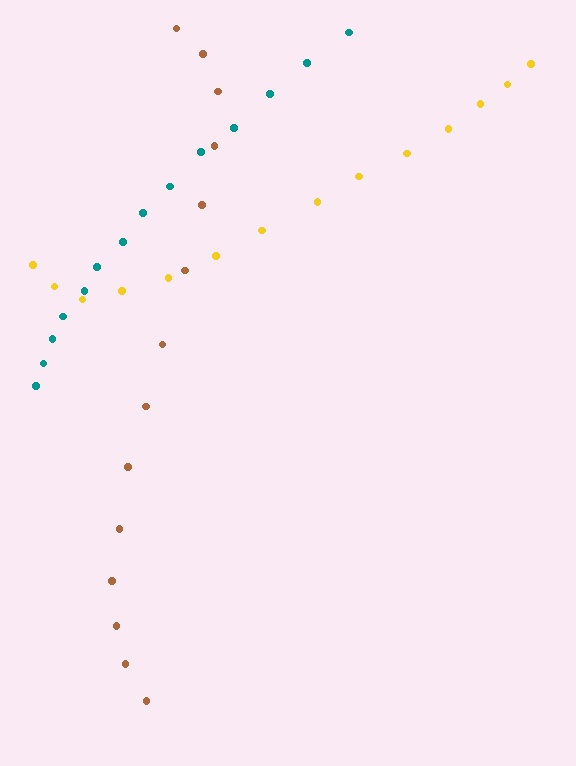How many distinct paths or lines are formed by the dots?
There are 3 distinct paths.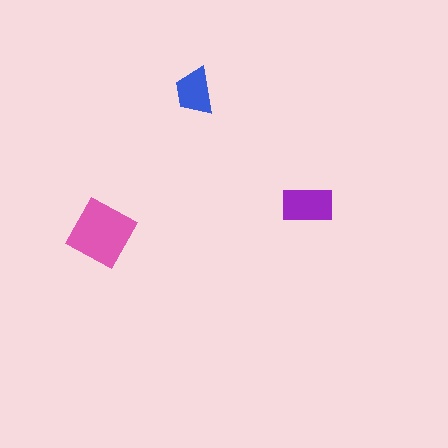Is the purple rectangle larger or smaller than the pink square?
Smaller.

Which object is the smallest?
The blue trapezoid.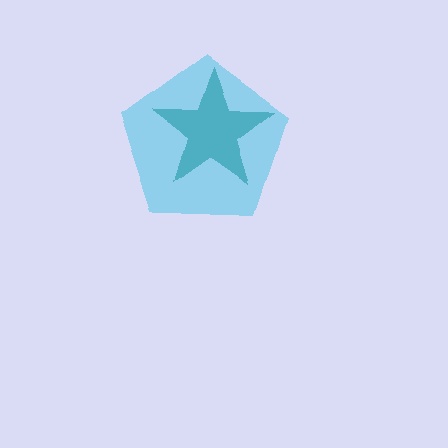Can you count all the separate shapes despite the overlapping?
Yes, there are 2 separate shapes.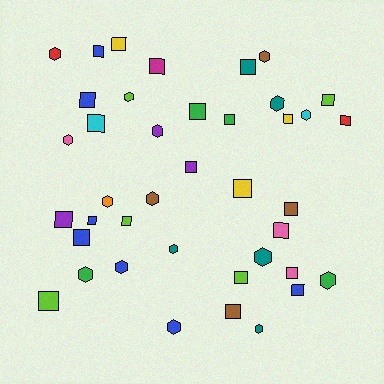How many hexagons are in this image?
There are 16 hexagons.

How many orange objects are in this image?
There is 1 orange object.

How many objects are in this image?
There are 40 objects.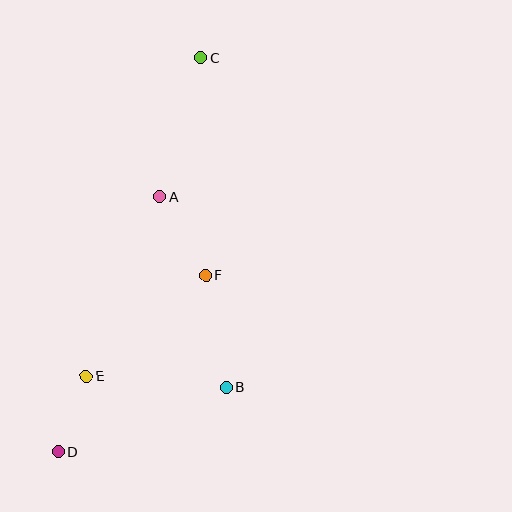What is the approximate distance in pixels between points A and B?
The distance between A and B is approximately 202 pixels.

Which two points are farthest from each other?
Points C and D are farthest from each other.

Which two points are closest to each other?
Points D and E are closest to each other.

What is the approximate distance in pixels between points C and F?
The distance between C and F is approximately 217 pixels.